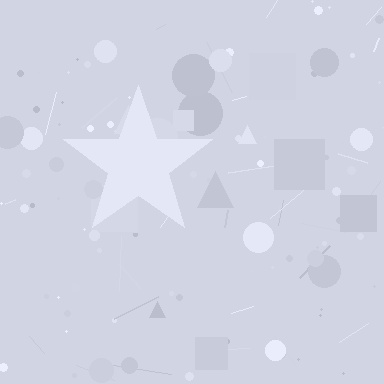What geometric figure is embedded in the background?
A star is embedded in the background.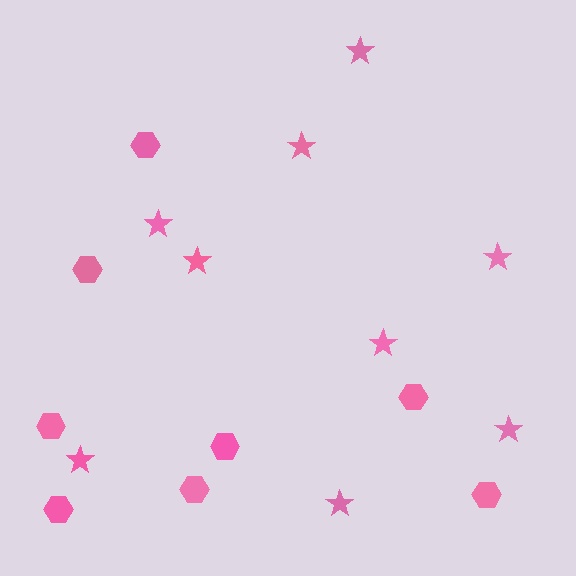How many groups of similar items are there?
There are 2 groups: one group of hexagons (8) and one group of stars (9).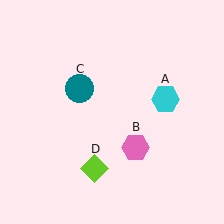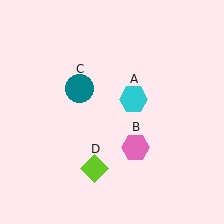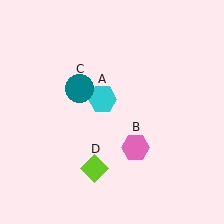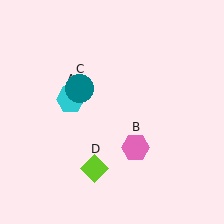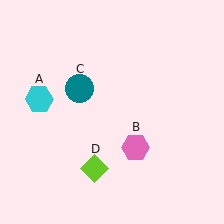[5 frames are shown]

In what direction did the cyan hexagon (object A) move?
The cyan hexagon (object A) moved left.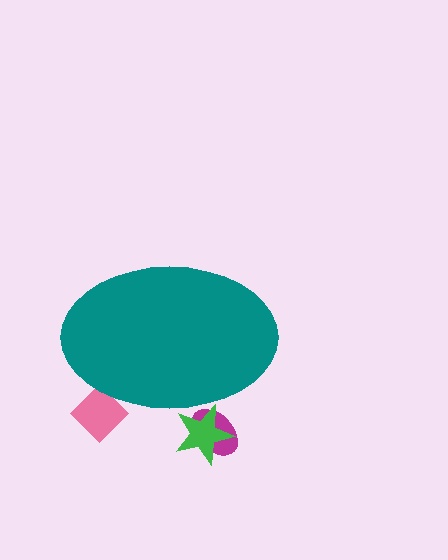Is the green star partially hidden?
Yes, the green star is partially hidden behind the teal ellipse.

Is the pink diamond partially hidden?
Yes, the pink diamond is partially hidden behind the teal ellipse.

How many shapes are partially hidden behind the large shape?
3 shapes are partially hidden.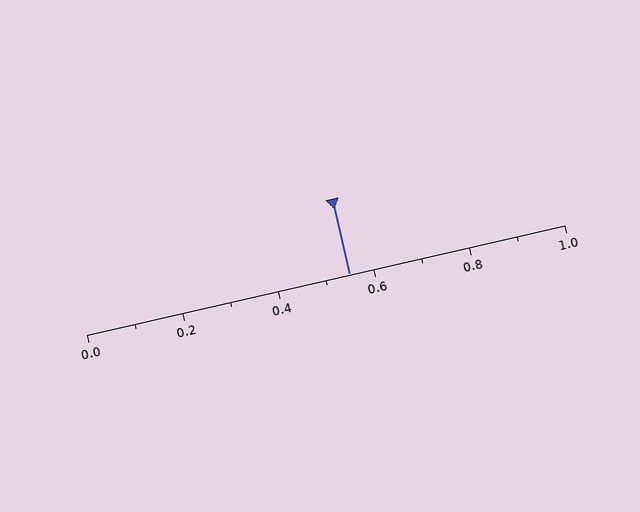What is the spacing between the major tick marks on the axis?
The major ticks are spaced 0.2 apart.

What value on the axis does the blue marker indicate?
The marker indicates approximately 0.55.